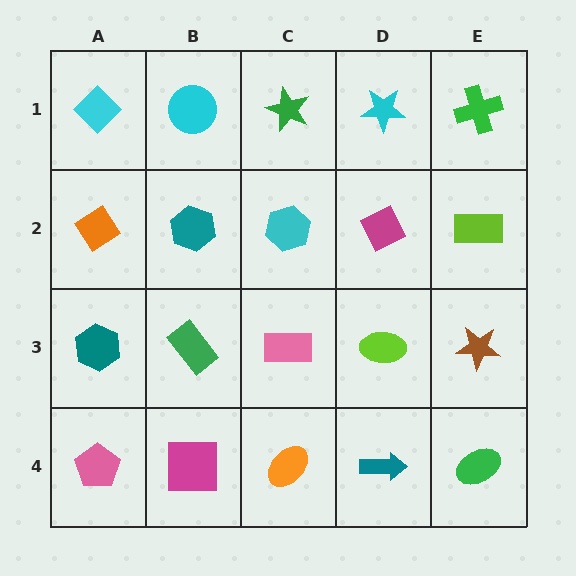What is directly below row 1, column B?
A teal hexagon.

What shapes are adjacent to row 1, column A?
An orange diamond (row 2, column A), a cyan circle (row 1, column B).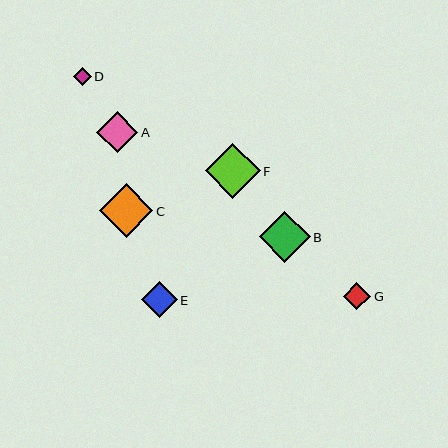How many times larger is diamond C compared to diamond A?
Diamond C is approximately 1.3 times the size of diamond A.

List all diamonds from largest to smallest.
From largest to smallest: F, C, B, A, E, G, D.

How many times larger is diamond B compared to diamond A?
Diamond B is approximately 1.2 times the size of diamond A.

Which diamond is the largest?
Diamond F is the largest with a size of approximately 55 pixels.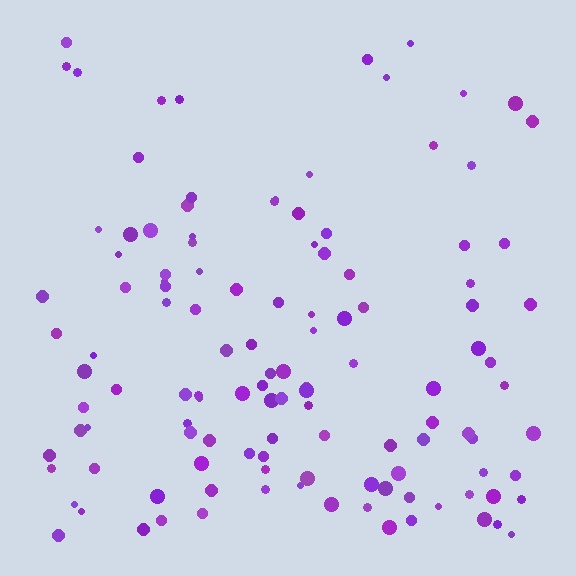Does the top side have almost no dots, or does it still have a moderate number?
Still a moderate number, just noticeably fewer than the bottom.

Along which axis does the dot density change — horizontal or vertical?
Vertical.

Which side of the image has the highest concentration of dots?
The bottom.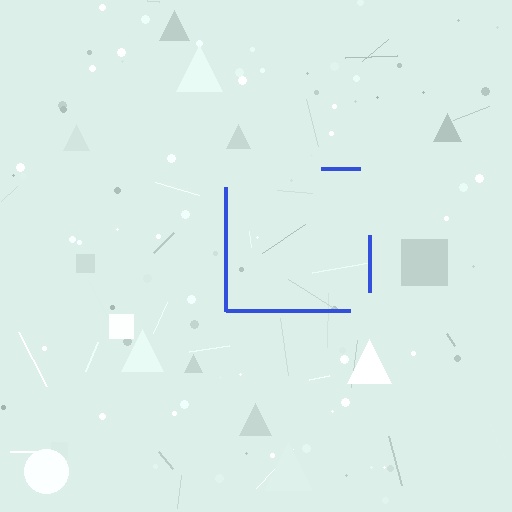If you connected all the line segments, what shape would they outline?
They would outline a square.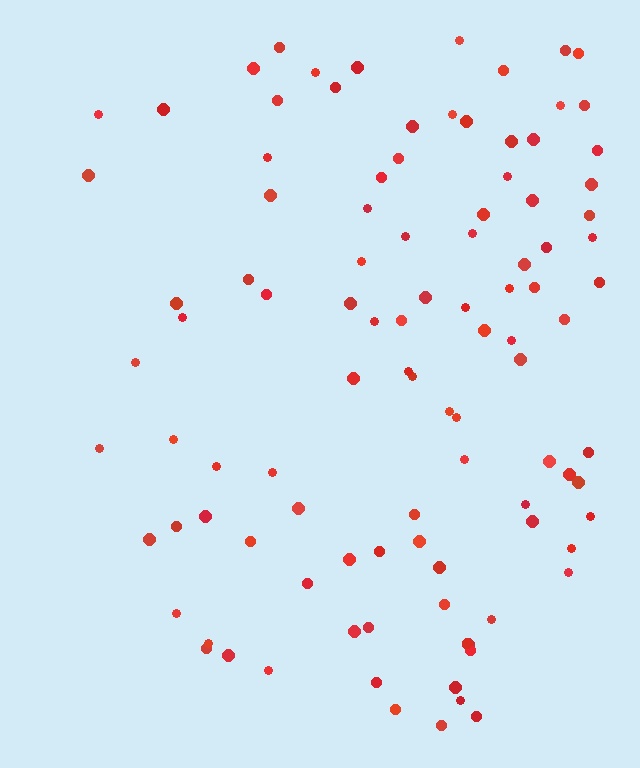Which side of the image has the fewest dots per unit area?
The left.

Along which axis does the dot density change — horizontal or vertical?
Horizontal.